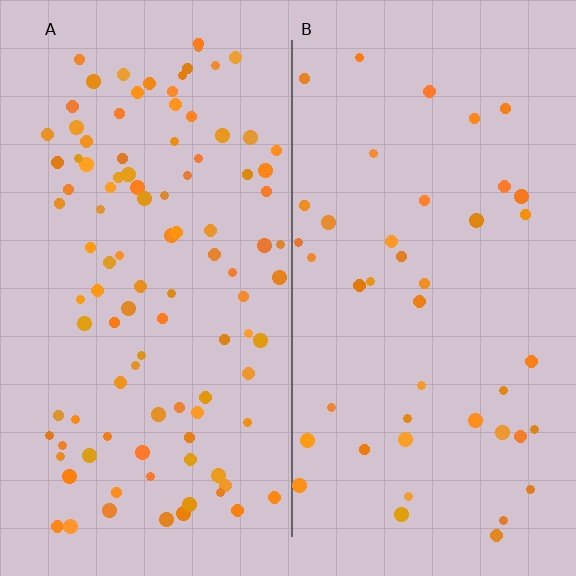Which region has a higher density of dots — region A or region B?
A (the left).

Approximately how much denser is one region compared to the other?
Approximately 2.4× — region A over region B.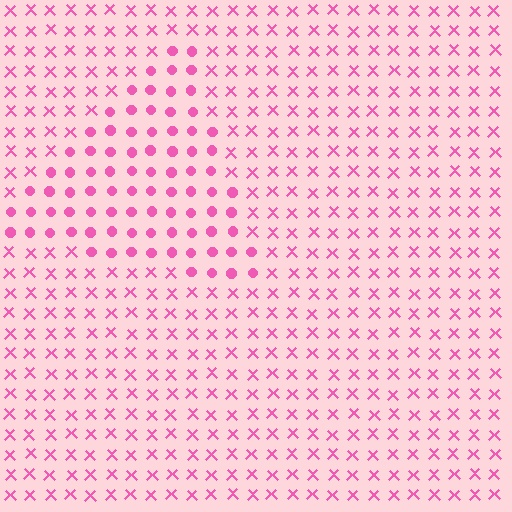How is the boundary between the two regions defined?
The boundary is defined by a change in element shape: circles inside vs. X marks outside. All elements share the same color and spacing.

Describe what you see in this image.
The image is filled with small pink elements arranged in a uniform grid. A triangle-shaped region contains circles, while the surrounding area contains X marks. The boundary is defined purely by the change in element shape.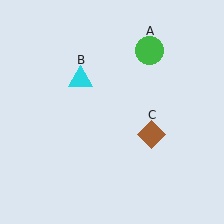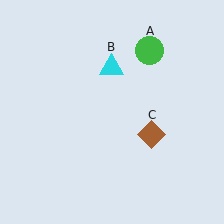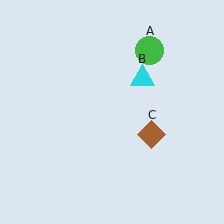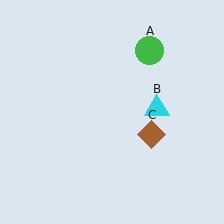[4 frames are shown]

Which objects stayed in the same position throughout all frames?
Green circle (object A) and brown diamond (object C) remained stationary.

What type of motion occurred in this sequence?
The cyan triangle (object B) rotated clockwise around the center of the scene.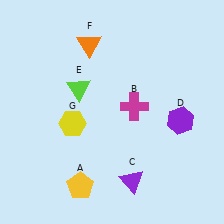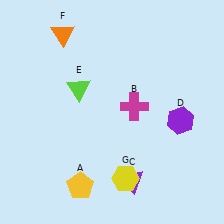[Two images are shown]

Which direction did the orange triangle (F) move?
The orange triangle (F) moved left.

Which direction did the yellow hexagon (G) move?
The yellow hexagon (G) moved down.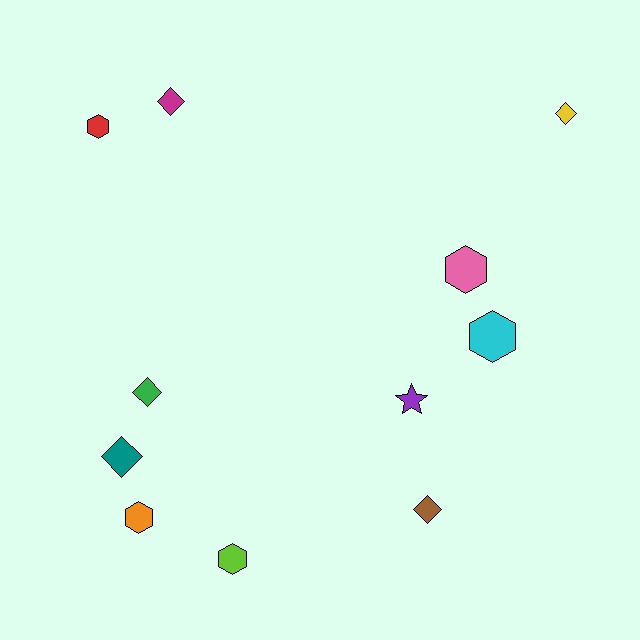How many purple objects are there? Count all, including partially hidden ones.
There is 1 purple object.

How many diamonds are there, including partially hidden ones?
There are 5 diamonds.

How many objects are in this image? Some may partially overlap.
There are 11 objects.